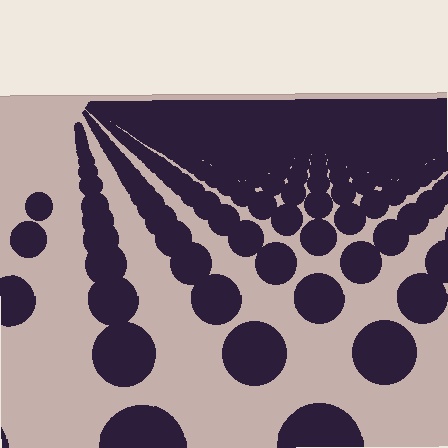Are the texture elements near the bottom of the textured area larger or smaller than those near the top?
Larger. Near the bottom, elements are closer to the viewer and appear at a bigger on-screen size.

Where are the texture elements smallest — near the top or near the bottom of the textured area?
Near the top.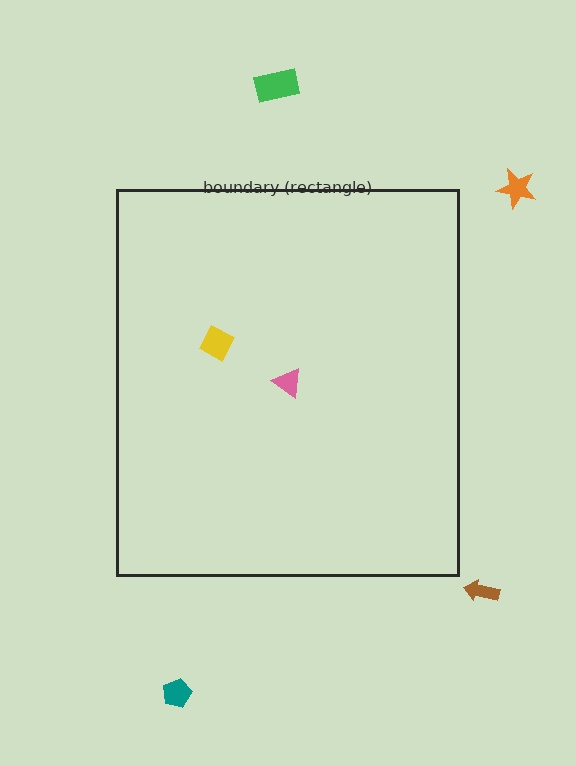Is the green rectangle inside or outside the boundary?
Outside.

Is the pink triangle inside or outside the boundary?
Inside.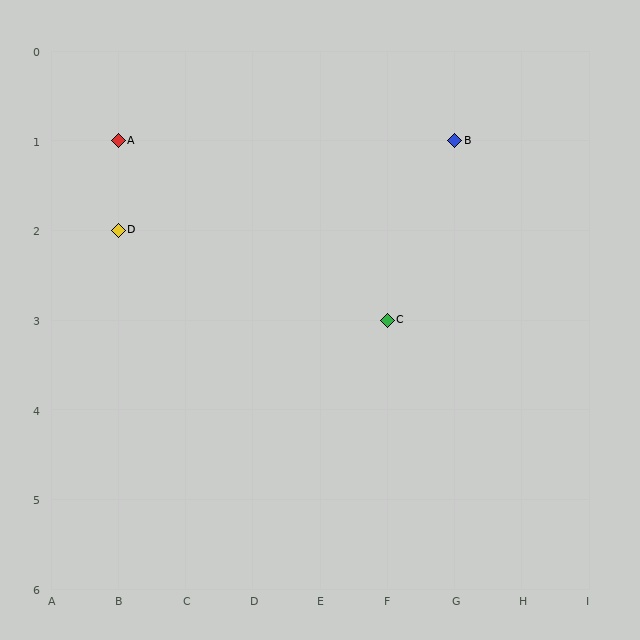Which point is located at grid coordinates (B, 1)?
Point A is at (B, 1).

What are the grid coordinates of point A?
Point A is at grid coordinates (B, 1).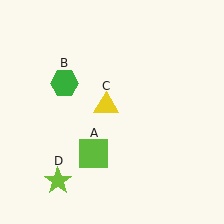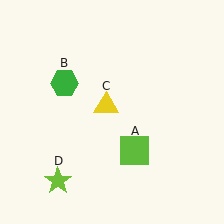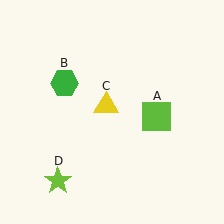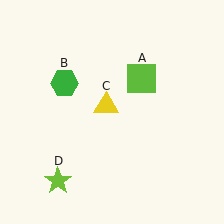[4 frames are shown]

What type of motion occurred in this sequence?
The lime square (object A) rotated counterclockwise around the center of the scene.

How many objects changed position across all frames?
1 object changed position: lime square (object A).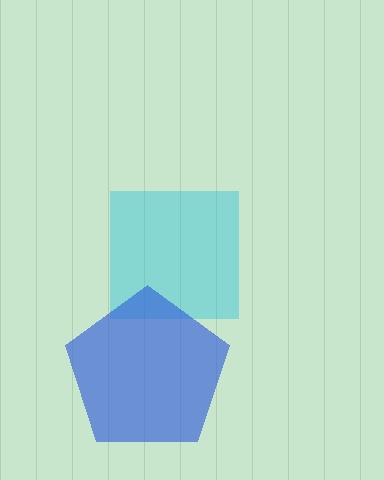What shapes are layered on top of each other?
The layered shapes are: a cyan square, a blue pentagon.